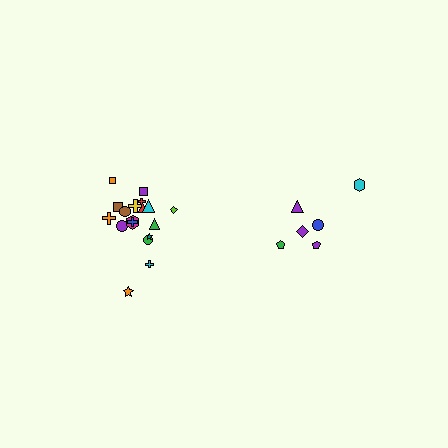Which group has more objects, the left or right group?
The left group.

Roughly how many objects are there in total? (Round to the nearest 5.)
Roughly 25 objects in total.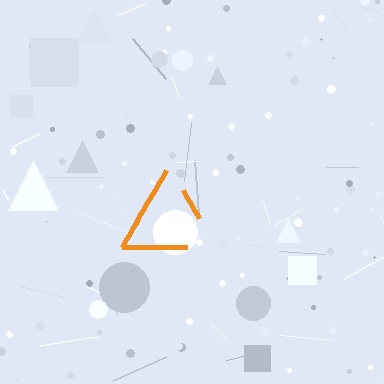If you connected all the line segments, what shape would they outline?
They would outline a triangle.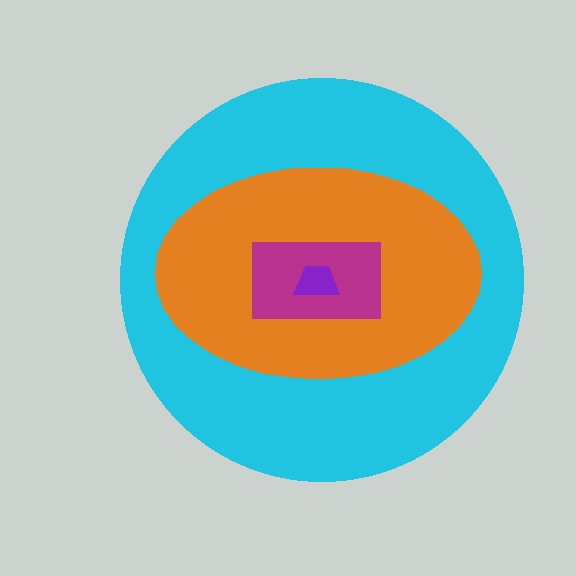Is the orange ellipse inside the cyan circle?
Yes.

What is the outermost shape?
The cyan circle.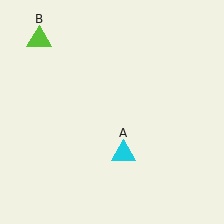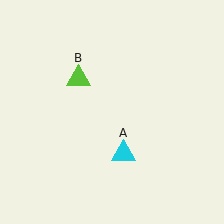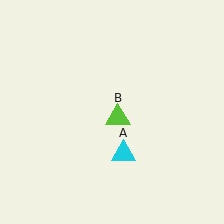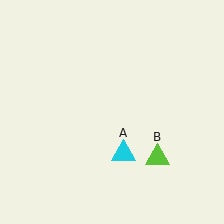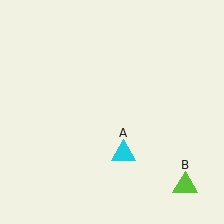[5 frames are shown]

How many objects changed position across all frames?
1 object changed position: lime triangle (object B).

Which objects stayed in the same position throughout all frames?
Cyan triangle (object A) remained stationary.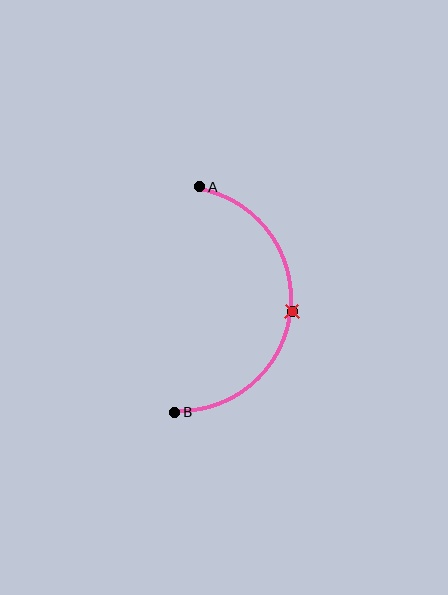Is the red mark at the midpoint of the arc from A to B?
Yes. The red mark lies on the arc at equal arc-length from both A and B — it is the arc midpoint.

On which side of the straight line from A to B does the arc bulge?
The arc bulges to the right of the straight line connecting A and B.